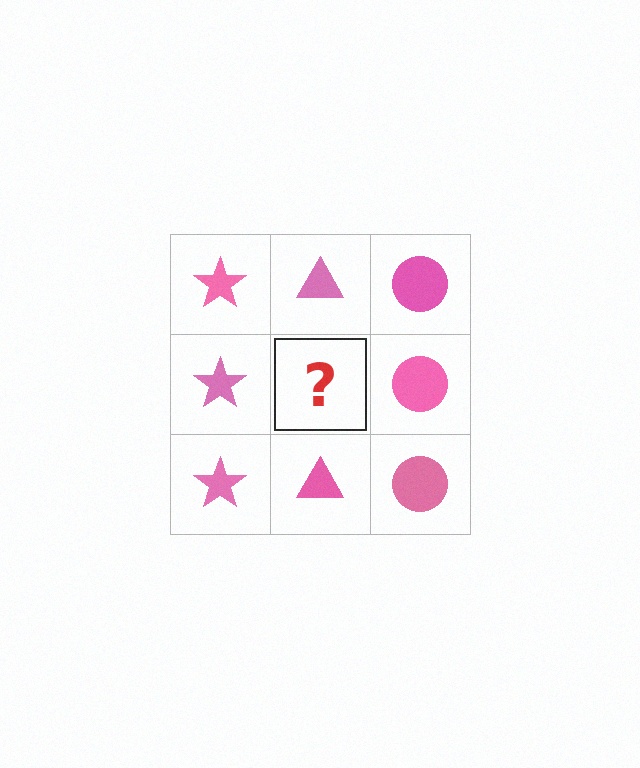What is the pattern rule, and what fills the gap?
The rule is that each column has a consistent shape. The gap should be filled with a pink triangle.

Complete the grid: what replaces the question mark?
The question mark should be replaced with a pink triangle.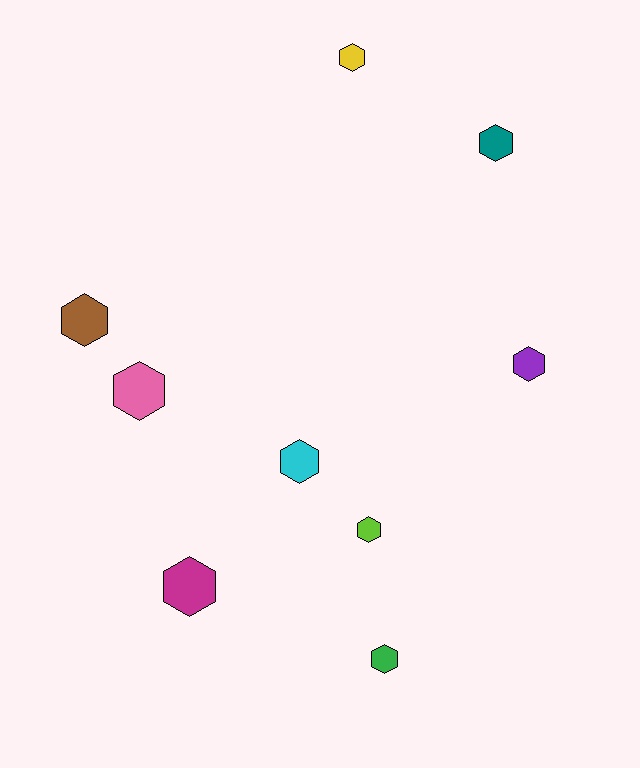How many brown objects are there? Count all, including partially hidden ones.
There is 1 brown object.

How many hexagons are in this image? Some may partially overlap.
There are 9 hexagons.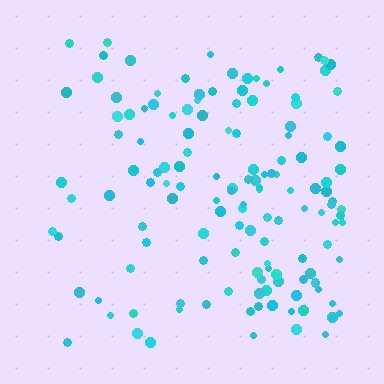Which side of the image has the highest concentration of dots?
The right.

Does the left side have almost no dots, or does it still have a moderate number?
Still a moderate number, just noticeably fewer than the right.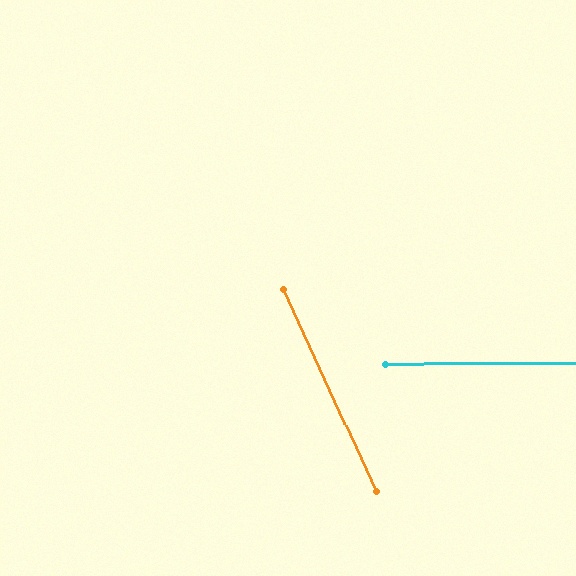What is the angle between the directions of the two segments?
Approximately 66 degrees.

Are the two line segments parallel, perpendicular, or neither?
Neither parallel nor perpendicular — they differ by about 66°.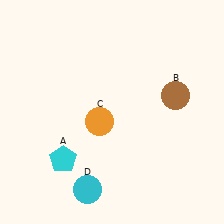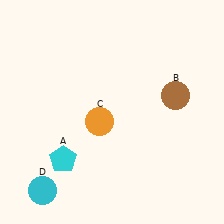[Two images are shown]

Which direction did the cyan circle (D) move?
The cyan circle (D) moved left.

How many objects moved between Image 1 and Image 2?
1 object moved between the two images.